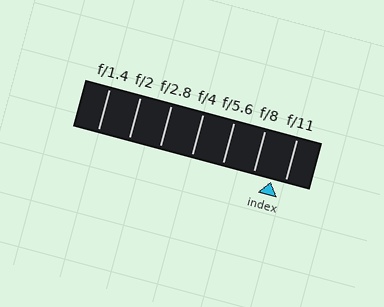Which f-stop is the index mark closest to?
The index mark is closest to f/11.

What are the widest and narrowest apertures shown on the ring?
The widest aperture shown is f/1.4 and the narrowest is f/11.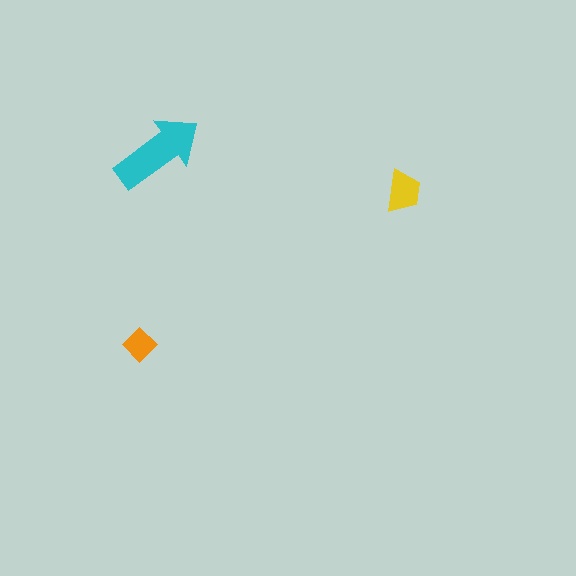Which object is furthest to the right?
The yellow trapezoid is rightmost.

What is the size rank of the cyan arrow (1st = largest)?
1st.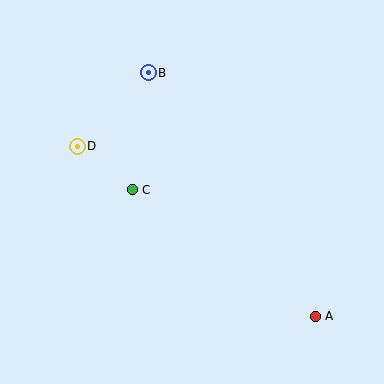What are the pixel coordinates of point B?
Point B is at (148, 73).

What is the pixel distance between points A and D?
The distance between A and D is 292 pixels.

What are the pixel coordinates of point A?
Point A is at (315, 316).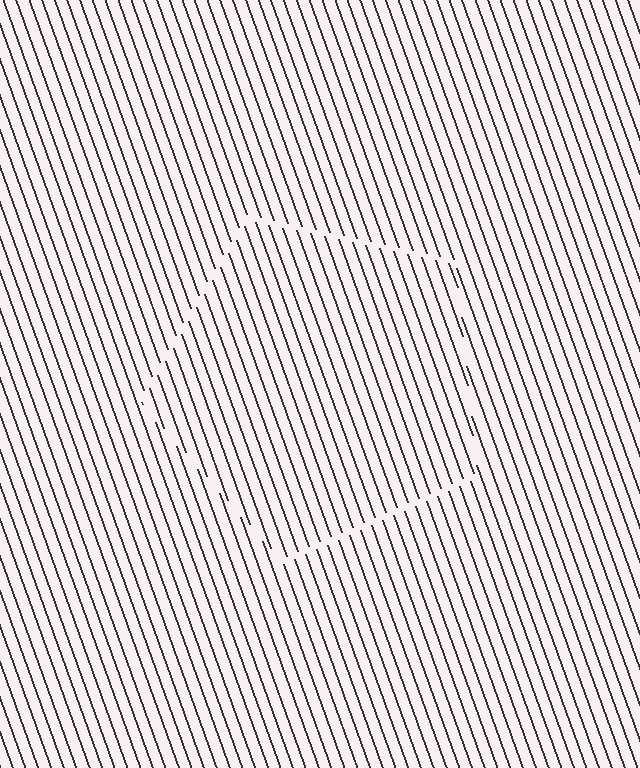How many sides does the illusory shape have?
5 sides — the line-ends trace a pentagon.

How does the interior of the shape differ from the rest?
The interior of the shape contains the same grating, shifted by half a period — the contour is defined by the phase discontinuity where line-ends from the inner and outer gratings abut.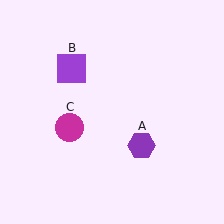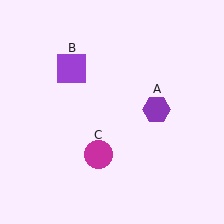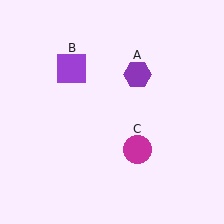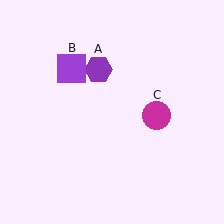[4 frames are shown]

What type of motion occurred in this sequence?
The purple hexagon (object A), magenta circle (object C) rotated counterclockwise around the center of the scene.